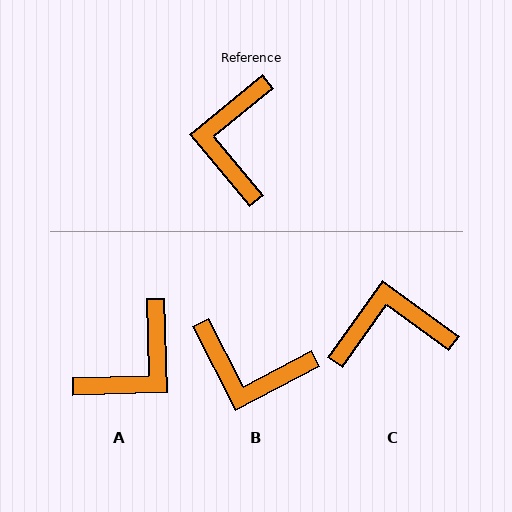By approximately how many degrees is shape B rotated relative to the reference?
Approximately 78 degrees counter-clockwise.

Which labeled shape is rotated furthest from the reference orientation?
A, about 142 degrees away.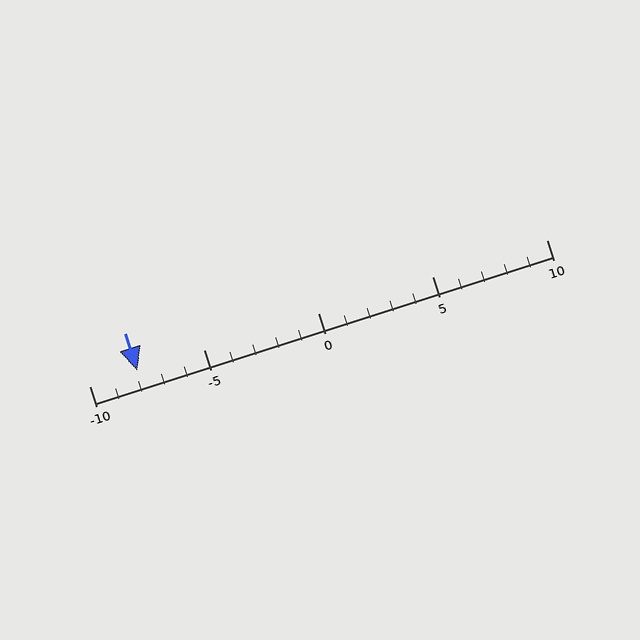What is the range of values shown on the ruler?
The ruler shows values from -10 to 10.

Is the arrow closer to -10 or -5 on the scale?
The arrow is closer to -10.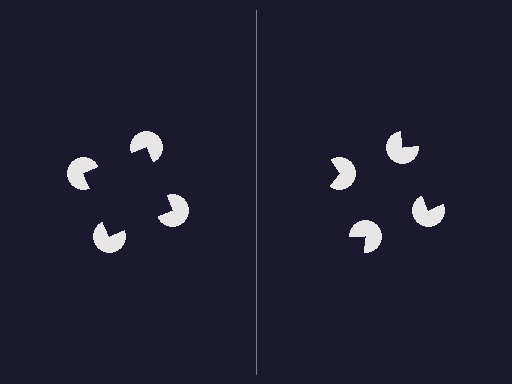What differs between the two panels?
The pac-man discs are positioned identically on both sides; only the wedge orientations differ. On the left they align to a square; on the right they are misaligned.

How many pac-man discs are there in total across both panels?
8 — 4 on each side.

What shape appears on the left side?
An illusory square.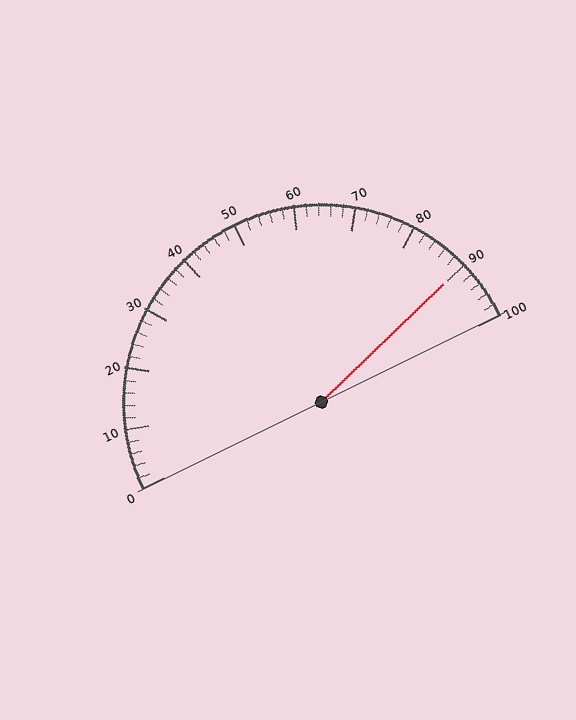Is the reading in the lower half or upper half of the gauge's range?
The reading is in the upper half of the range (0 to 100).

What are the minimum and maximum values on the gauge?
The gauge ranges from 0 to 100.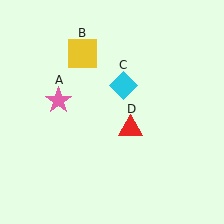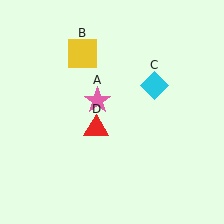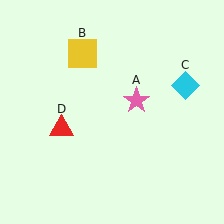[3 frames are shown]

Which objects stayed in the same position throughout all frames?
Yellow square (object B) remained stationary.